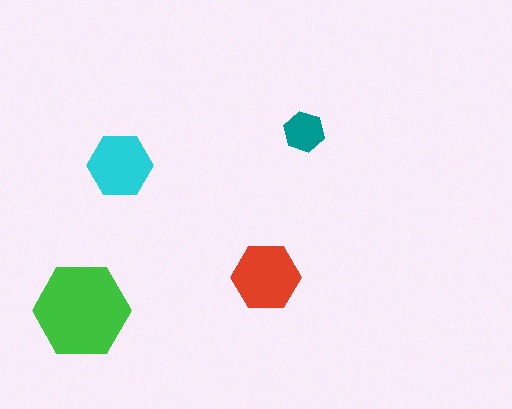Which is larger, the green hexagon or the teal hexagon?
The green one.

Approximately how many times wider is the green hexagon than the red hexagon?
About 1.5 times wider.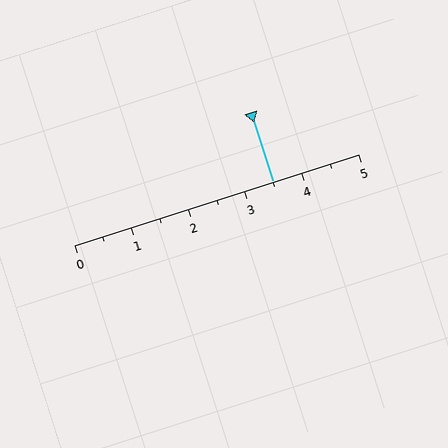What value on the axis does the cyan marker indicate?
The marker indicates approximately 3.5.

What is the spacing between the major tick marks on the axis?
The major ticks are spaced 1 apart.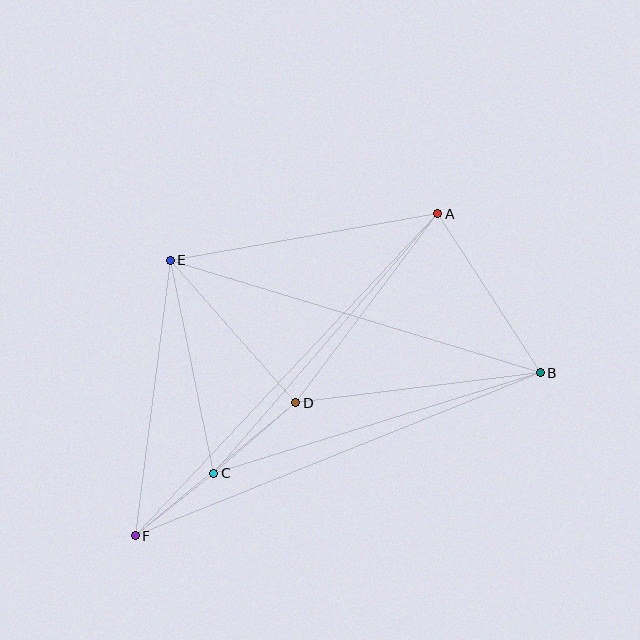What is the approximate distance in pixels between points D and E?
The distance between D and E is approximately 190 pixels.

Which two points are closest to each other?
Points C and F are closest to each other.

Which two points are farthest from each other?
Points A and F are farthest from each other.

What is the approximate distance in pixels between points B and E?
The distance between B and E is approximately 387 pixels.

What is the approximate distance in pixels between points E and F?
The distance between E and F is approximately 278 pixels.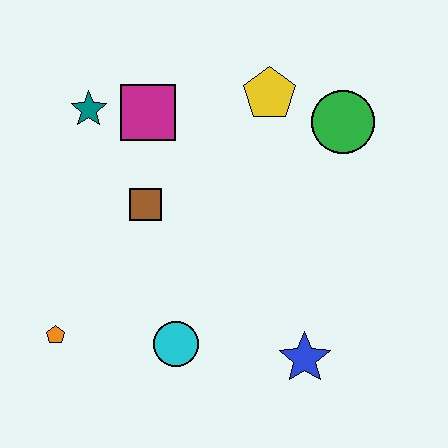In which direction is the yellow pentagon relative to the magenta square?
The yellow pentagon is to the right of the magenta square.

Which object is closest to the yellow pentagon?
The green circle is closest to the yellow pentagon.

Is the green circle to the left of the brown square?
No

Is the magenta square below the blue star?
No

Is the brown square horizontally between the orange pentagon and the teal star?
No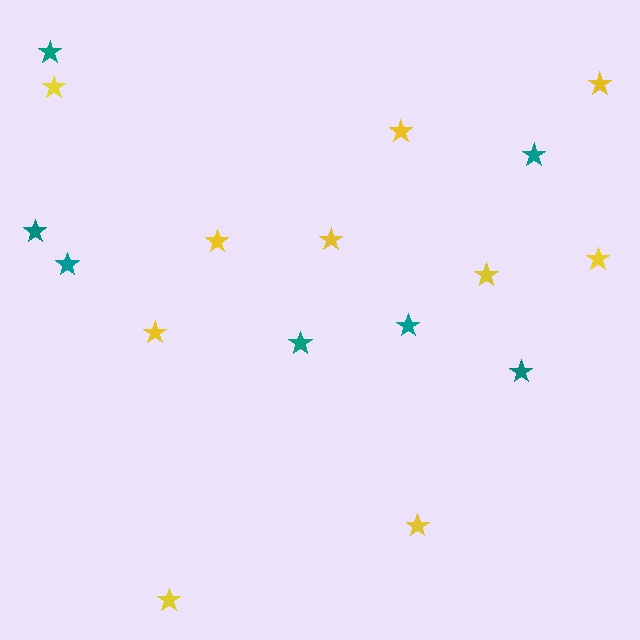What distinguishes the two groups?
There are 2 groups: one group of yellow stars (10) and one group of teal stars (7).